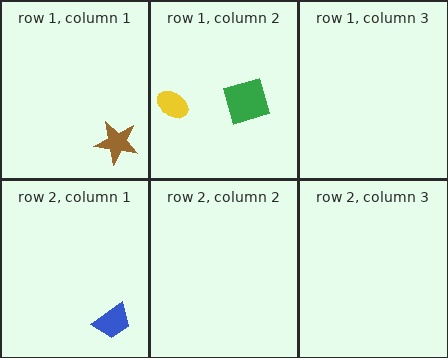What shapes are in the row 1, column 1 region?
The brown star.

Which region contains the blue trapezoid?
The row 2, column 1 region.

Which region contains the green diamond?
The row 1, column 2 region.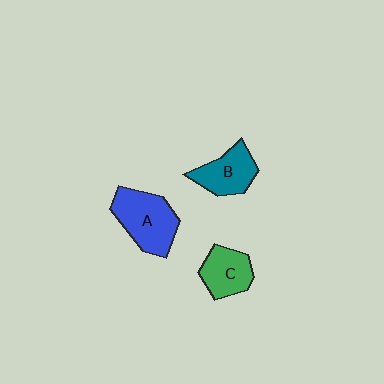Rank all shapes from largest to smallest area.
From largest to smallest: A (blue), B (teal), C (green).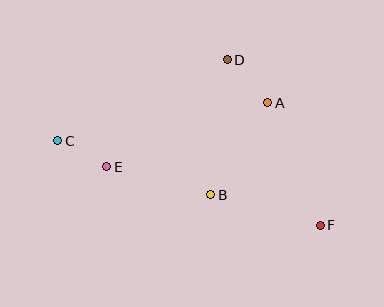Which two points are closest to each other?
Points C and E are closest to each other.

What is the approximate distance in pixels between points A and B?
The distance between A and B is approximately 108 pixels.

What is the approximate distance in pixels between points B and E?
The distance between B and E is approximately 108 pixels.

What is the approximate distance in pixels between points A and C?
The distance between A and C is approximately 213 pixels.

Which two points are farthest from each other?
Points C and F are farthest from each other.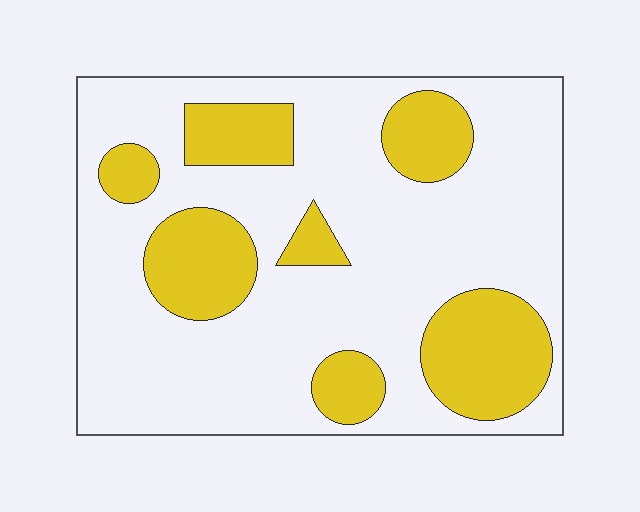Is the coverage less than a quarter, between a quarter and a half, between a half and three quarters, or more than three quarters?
Between a quarter and a half.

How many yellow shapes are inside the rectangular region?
7.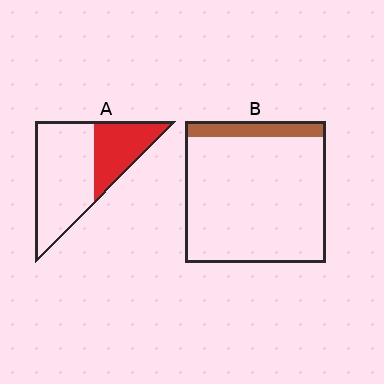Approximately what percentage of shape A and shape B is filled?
A is approximately 35% and B is approximately 10%.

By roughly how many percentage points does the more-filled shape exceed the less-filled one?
By roughly 25 percentage points (A over B).